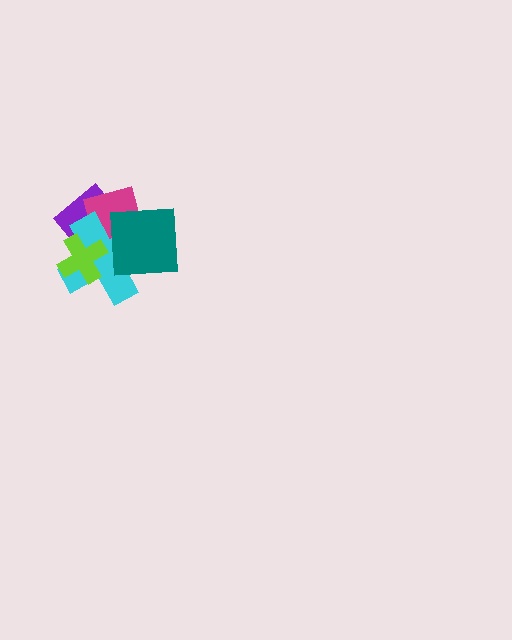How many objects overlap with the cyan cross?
4 objects overlap with the cyan cross.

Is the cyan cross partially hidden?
Yes, it is partially covered by another shape.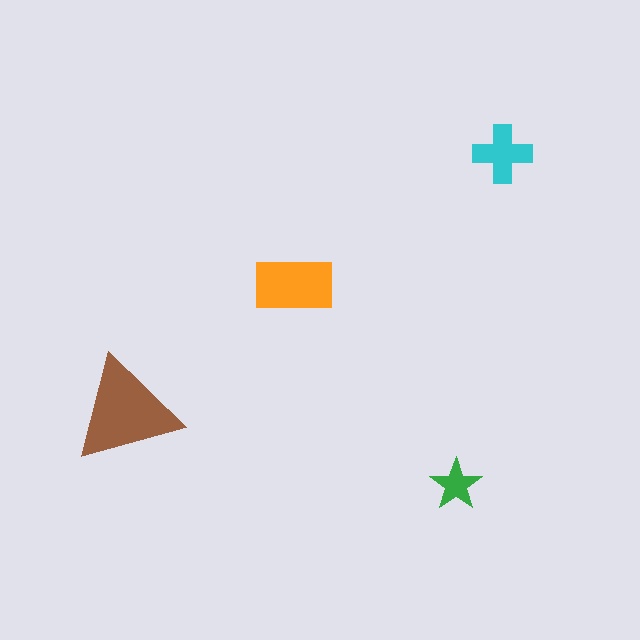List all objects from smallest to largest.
The green star, the cyan cross, the orange rectangle, the brown triangle.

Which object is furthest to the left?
The brown triangle is leftmost.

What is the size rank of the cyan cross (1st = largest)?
3rd.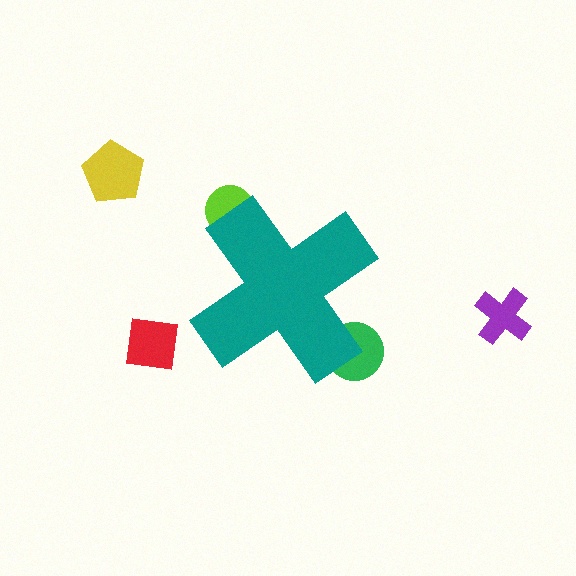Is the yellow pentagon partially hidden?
No, the yellow pentagon is fully visible.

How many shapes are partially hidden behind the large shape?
2 shapes are partially hidden.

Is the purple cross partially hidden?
No, the purple cross is fully visible.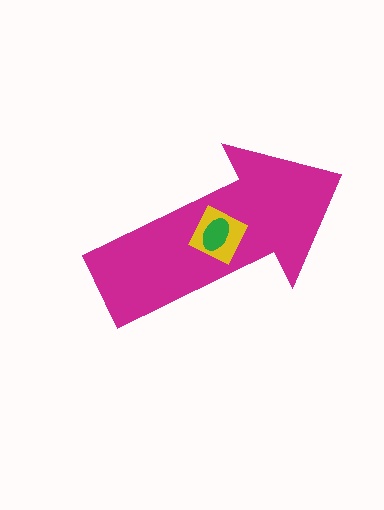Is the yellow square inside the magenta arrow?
Yes.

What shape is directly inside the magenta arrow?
The yellow square.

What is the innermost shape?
The green ellipse.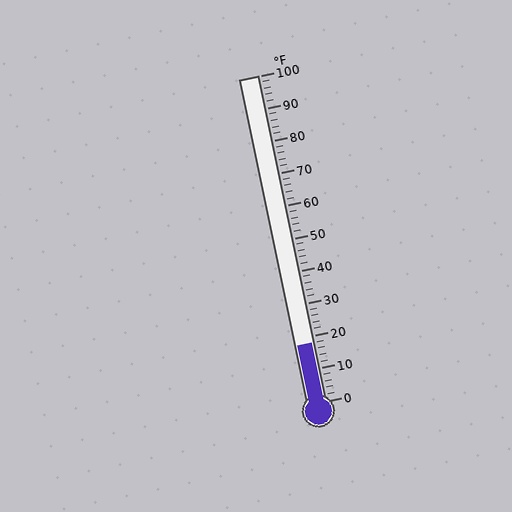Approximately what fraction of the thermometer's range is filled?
The thermometer is filled to approximately 20% of its range.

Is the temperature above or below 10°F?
The temperature is above 10°F.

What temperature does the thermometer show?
The thermometer shows approximately 18°F.